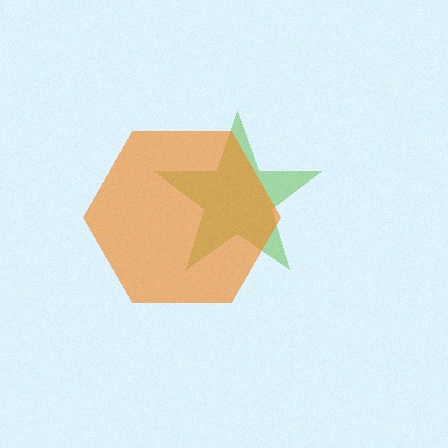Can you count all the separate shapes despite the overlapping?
Yes, there are 2 separate shapes.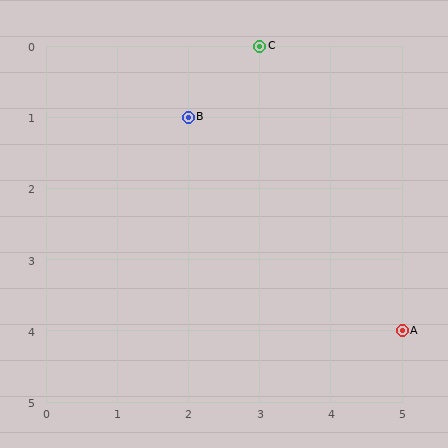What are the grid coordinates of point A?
Point A is at grid coordinates (5, 4).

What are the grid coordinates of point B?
Point B is at grid coordinates (2, 1).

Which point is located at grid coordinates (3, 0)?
Point C is at (3, 0).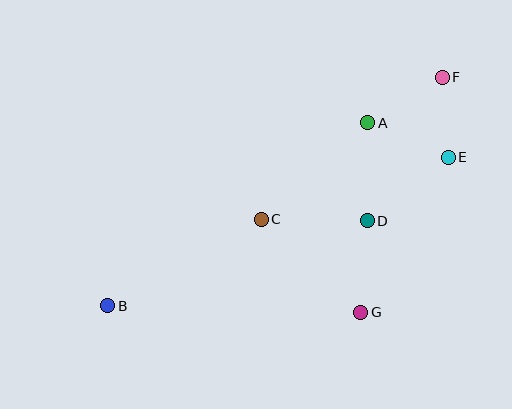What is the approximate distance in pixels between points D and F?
The distance between D and F is approximately 162 pixels.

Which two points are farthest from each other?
Points B and F are farthest from each other.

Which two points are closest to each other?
Points E and F are closest to each other.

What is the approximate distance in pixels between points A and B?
The distance between A and B is approximately 318 pixels.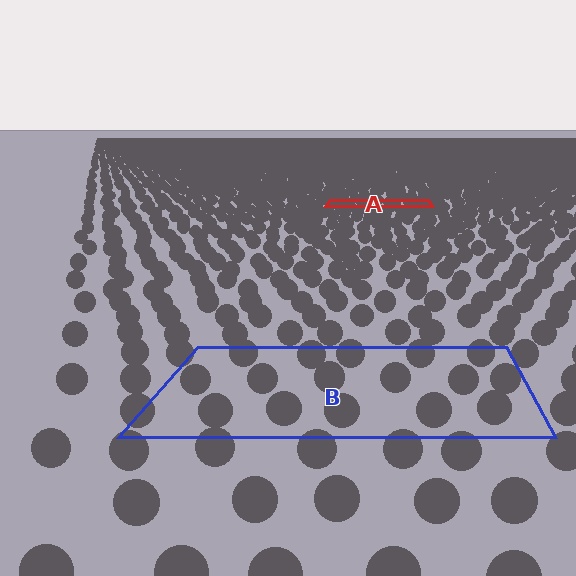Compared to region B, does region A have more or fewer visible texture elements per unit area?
Region A has more texture elements per unit area — they are packed more densely because it is farther away.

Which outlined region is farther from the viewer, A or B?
Region A is farther from the viewer — the texture elements inside it appear smaller and more densely packed.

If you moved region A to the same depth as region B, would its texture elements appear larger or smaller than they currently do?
They would appear larger. At a closer depth, the same texture elements are projected at a bigger on-screen size.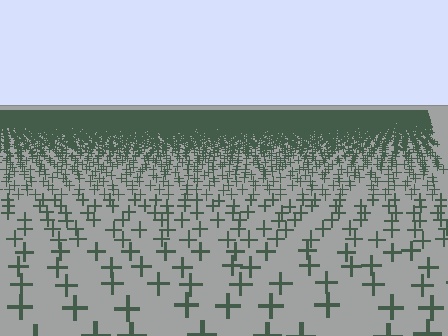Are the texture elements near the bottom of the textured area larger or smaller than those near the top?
Larger. Near the bottom, elements are closer to the viewer and appear at a bigger on-screen size.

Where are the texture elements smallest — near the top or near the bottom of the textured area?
Near the top.